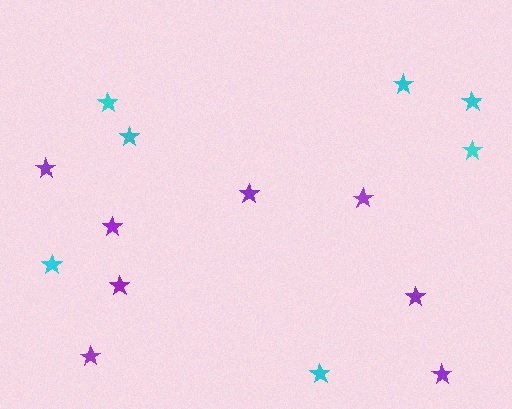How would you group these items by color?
There are 2 groups: one group of cyan stars (7) and one group of purple stars (8).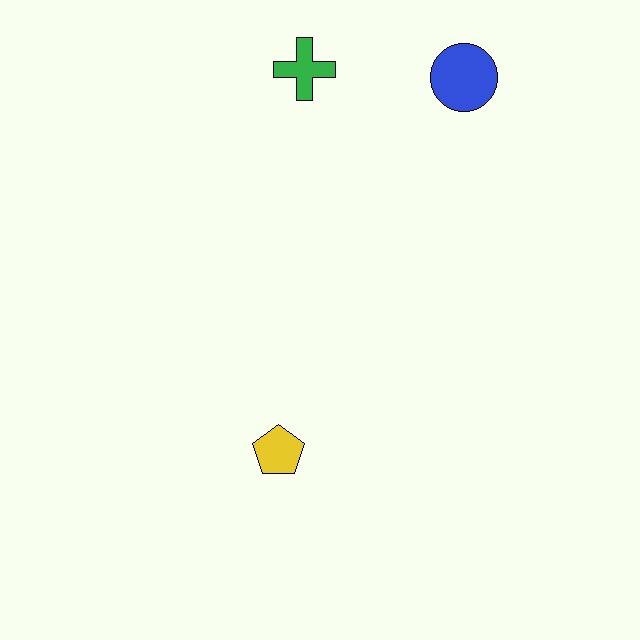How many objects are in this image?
There are 3 objects.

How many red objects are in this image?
There are no red objects.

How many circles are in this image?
There is 1 circle.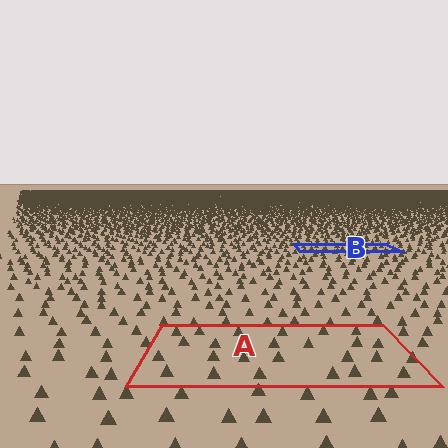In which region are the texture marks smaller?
The texture marks are smaller in region B, because it is farther away.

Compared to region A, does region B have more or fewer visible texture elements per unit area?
Region B has more texture elements per unit area — they are packed more densely because it is farther away.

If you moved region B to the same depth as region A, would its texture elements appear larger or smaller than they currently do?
They would appear larger. At a closer depth, the same texture elements are projected at a bigger on-screen size.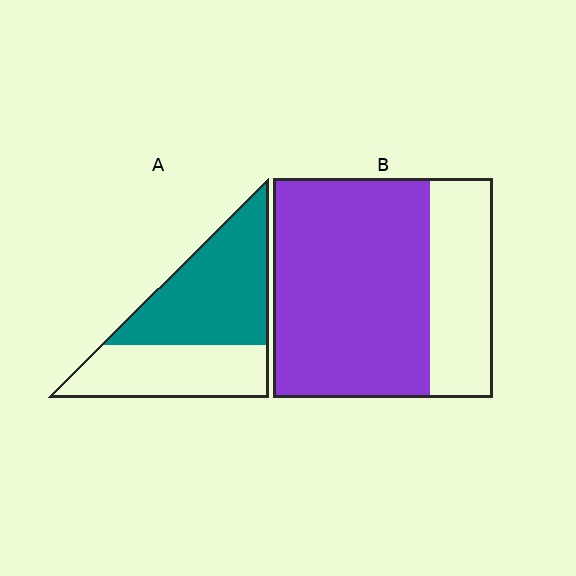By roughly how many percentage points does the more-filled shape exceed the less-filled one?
By roughly 15 percentage points (B over A).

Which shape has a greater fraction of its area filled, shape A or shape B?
Shape B.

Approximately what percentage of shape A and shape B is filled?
A is approximately 60% and B is approximately 70%.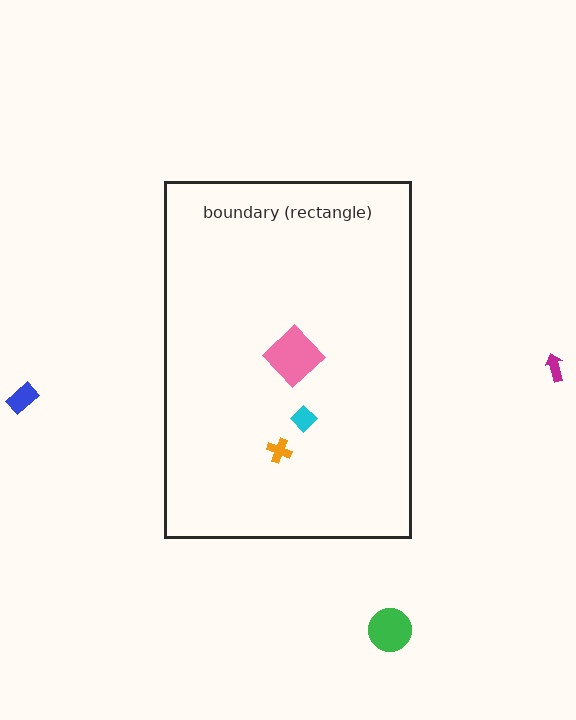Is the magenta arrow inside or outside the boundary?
Outside.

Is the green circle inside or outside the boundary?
Outside.